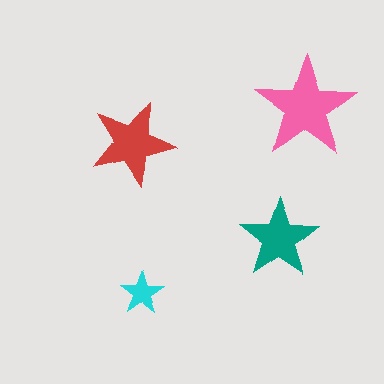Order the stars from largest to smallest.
the pink one, the red one, the teal one, the cyan one.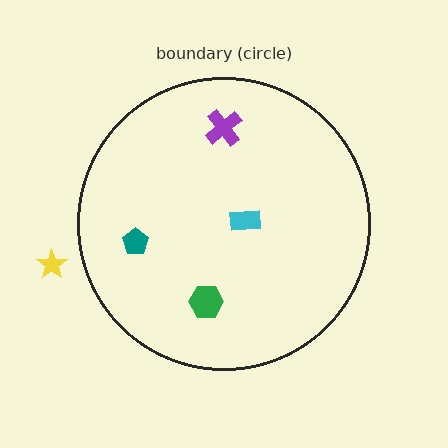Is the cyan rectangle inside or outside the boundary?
Inside.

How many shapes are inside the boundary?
4 inside, 1 outside.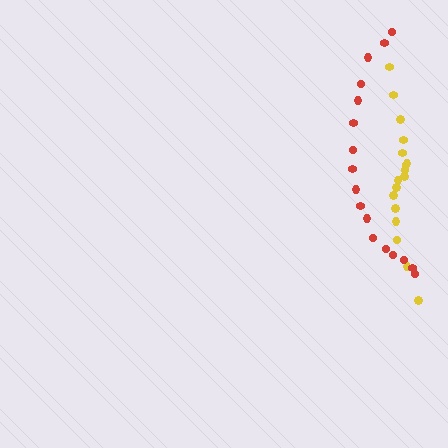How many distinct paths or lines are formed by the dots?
There are 2 distinct paths.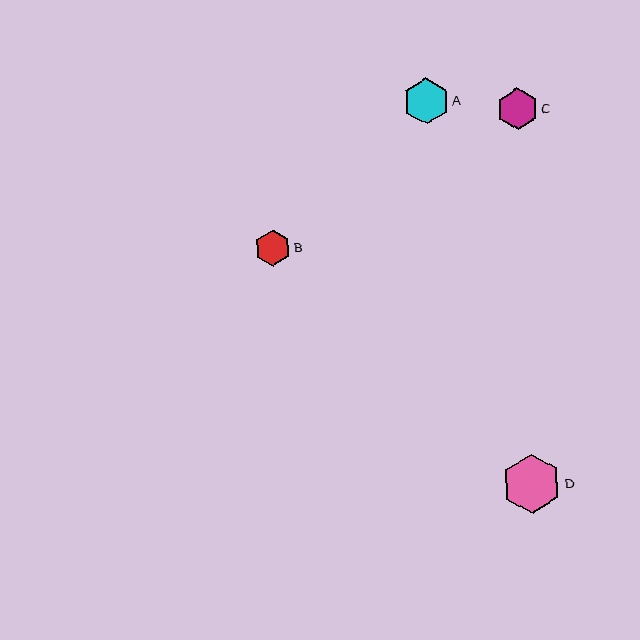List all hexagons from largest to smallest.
From largest to smallest: D, A, C, B.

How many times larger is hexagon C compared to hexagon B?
Hexagon C is approximately 1.2 times the size of hexagon B.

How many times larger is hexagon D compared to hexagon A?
Hexagon D is approximately 1.3 times the size of hexagon A.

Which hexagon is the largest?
Hexagon D is the largest with a size of approximately 59 pixels.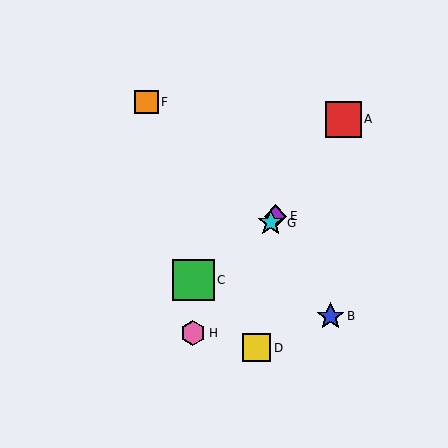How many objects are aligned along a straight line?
4 objects (A, E, G, H) are aligned along a straight line.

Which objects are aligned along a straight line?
Objects A, E, G, H are aligned along a straight line.